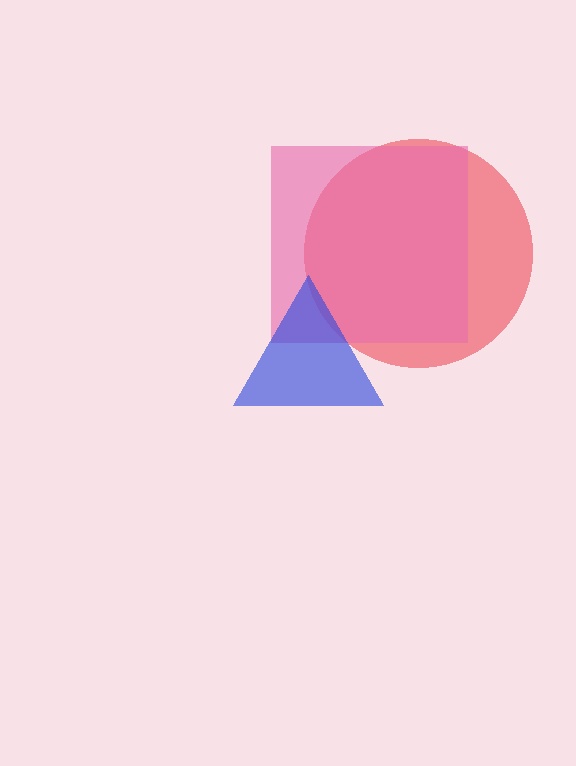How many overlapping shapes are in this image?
There are 3 overlapping shapes in the image.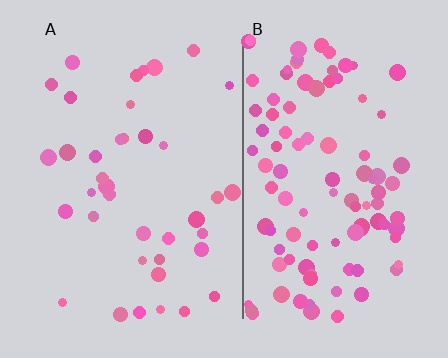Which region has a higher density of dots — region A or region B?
B (the right).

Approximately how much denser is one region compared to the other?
Approximately 2.7× — region B over region A.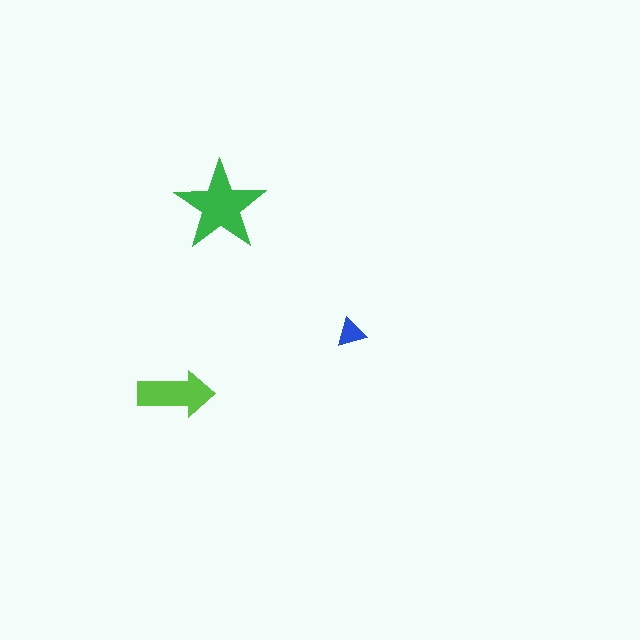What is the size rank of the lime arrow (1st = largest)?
2nd.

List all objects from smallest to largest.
The blue triangle, the lime arrow, the green star.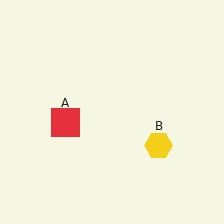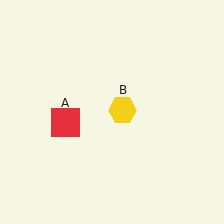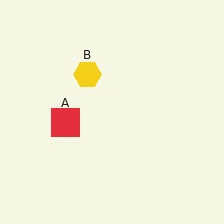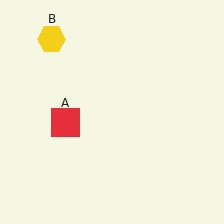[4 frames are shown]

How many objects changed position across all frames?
1 object changed position: yellow hexagon (object B).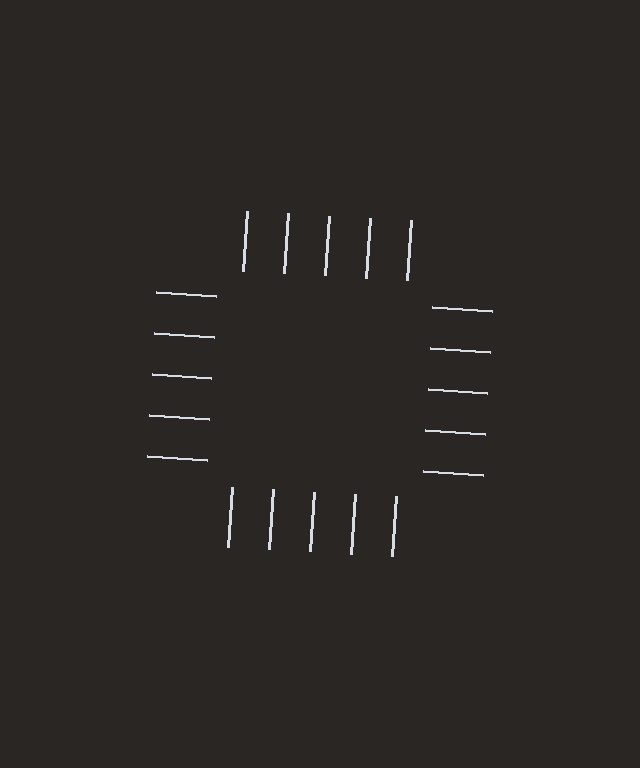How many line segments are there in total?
20 — 5 along each of the 4 edges.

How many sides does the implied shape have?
4 sides — the line-ends trace a square.